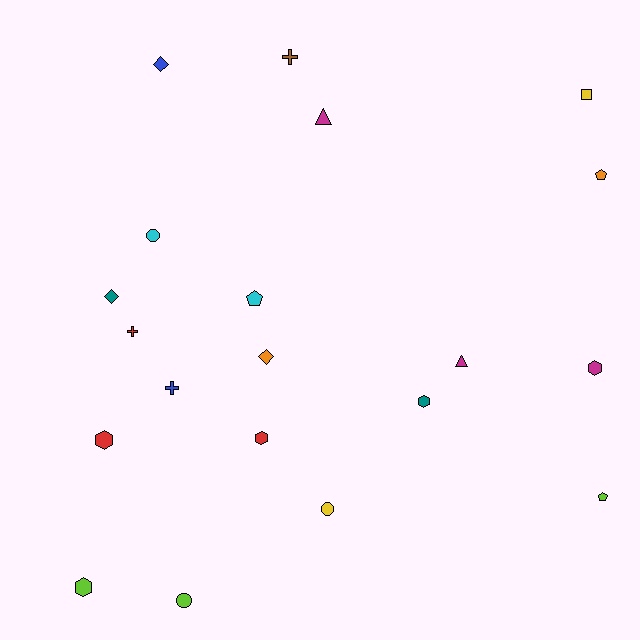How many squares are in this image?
There is 1 square.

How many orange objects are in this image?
There are 2 orange objects.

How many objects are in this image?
There are 20 objects.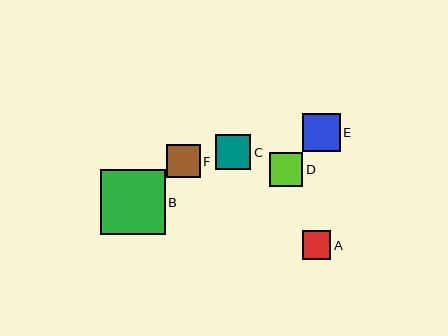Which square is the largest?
Square B is the largest with a size of approximately 65 pixels.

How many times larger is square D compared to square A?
Square D is approximately 1.2 times the size of square A.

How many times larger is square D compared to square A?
Square D is approximately 1.2 times the size of square A.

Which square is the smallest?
Square A is the smallest with a size of approximately 28 pixels.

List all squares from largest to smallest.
From largest to smallest: B, E, C, F, D, A.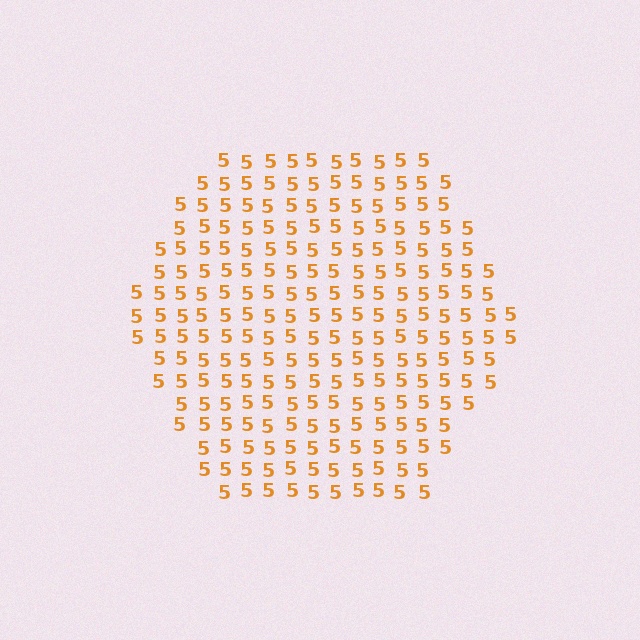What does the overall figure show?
The overall figure shows a hexagon.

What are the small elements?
The small elements are digit 5's.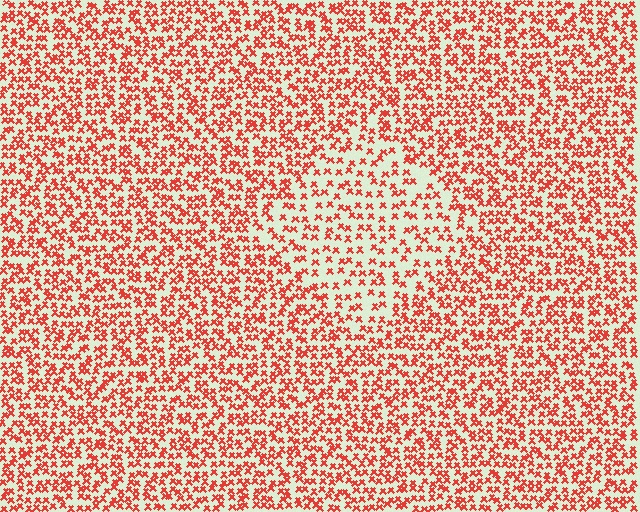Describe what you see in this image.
The image contains small red elements arranged at two different densities. A diamond-shaped region is visible where the elements are less densely packed than the surrounding area.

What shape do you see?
I see a diamond.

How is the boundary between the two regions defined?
The boundary is defined by a change in element density (approximately 1.8x ratio). All elements are the same color, size, and shape.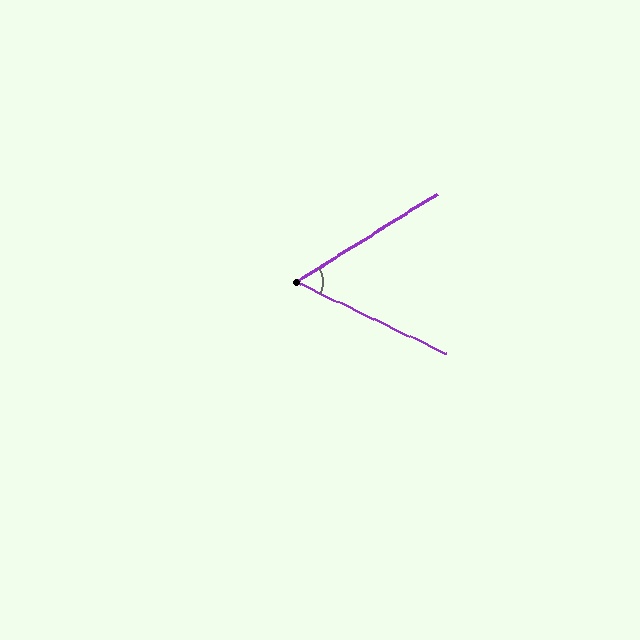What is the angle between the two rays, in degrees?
Approximately 58 degrees.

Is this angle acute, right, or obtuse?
It is acute.